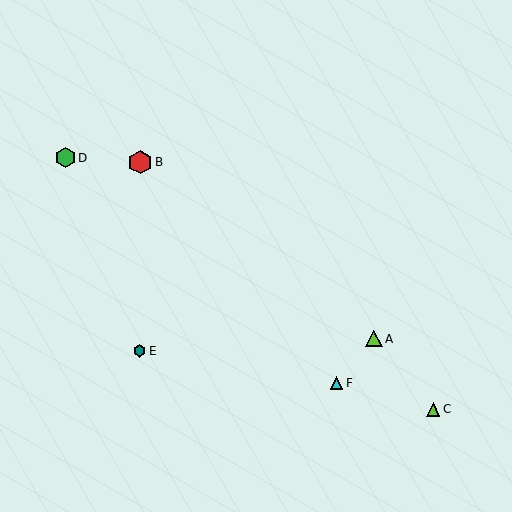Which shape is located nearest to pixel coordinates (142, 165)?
The red hexagon (labeled B) at (140, 162) is nearest to that location.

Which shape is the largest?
The red hexagon (labeled B) is the largest.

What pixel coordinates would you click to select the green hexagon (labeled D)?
Click at (65, 158) to select the green hexagon D.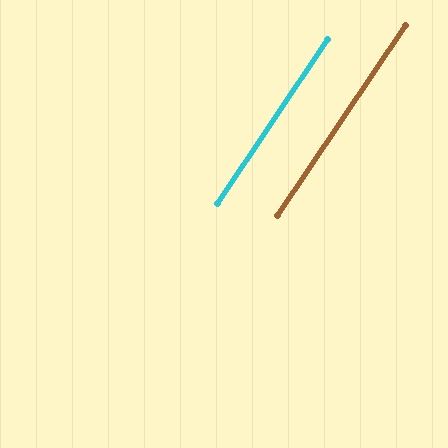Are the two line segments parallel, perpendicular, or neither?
Parallel — their directions differ by only 0.0°.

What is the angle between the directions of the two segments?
Approximately 0 degrees.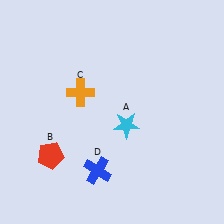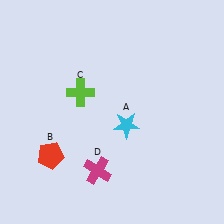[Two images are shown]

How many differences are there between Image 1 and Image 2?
There are 2 differences between the two images.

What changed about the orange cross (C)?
In Image 1, C is orange. In Image 2, it changed to lime.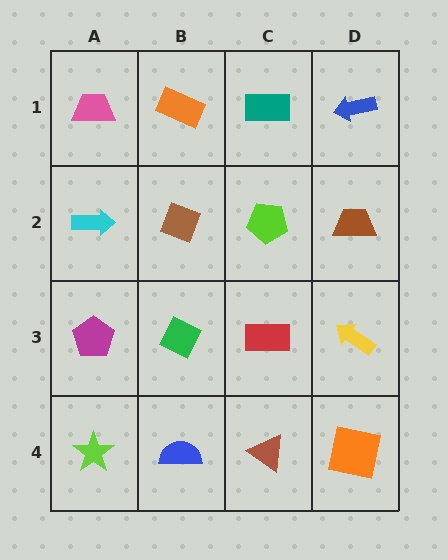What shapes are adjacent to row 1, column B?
A brown diamond (row 2, column B), a pink trapezoid (row 1, column A), a teal rectangle (row 1, column C).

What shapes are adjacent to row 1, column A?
A cyan arrow (row 2, column A), an orange rectangle (row 1, column B).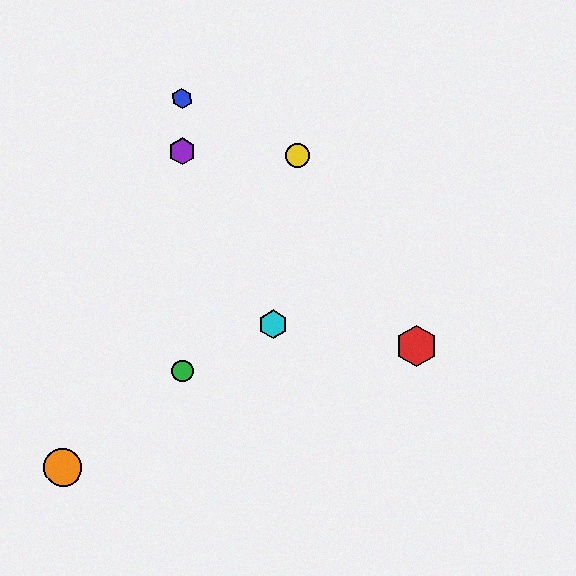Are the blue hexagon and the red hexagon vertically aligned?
No, the blue hexagon is at x≈182 and the red hexagon is at x≈417.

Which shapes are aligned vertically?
The blue hexagon, the green circle, the purple hexagon are aligned vertically.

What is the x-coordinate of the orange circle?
The orange circle is at x≈63.